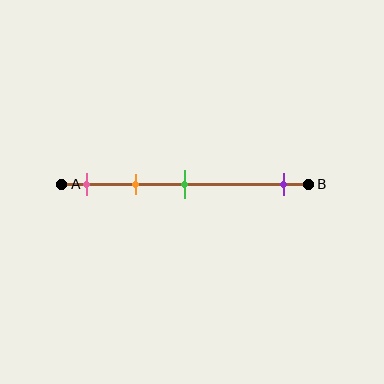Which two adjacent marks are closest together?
The pink and orange marks are the closest adjacent pair.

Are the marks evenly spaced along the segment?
No, the marks are not evenly spaced.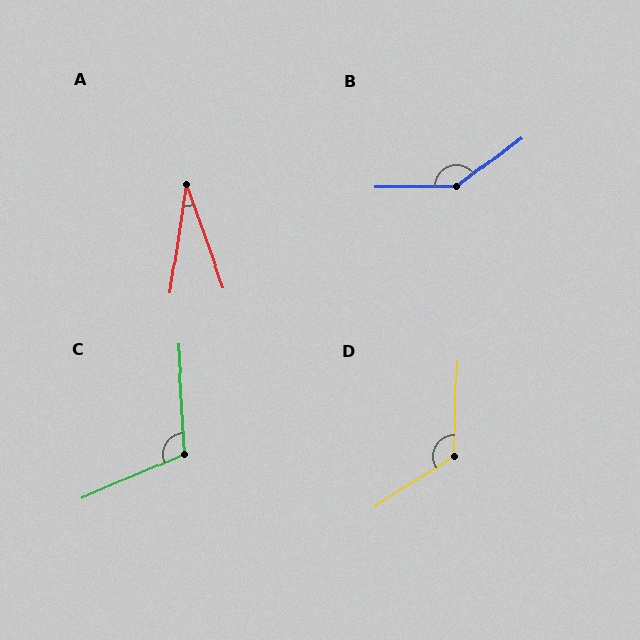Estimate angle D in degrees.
Approximately 124 degrees.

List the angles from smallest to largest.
A (28°), C (110°), D (124°), B (143°).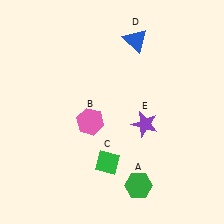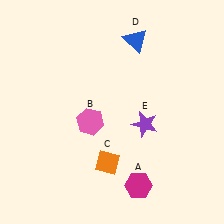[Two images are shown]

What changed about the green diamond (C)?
In Image 1, C is green. In Image 2, it changed to orange.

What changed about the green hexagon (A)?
In Image 1, A is green. In Image 2, it changed to magenta.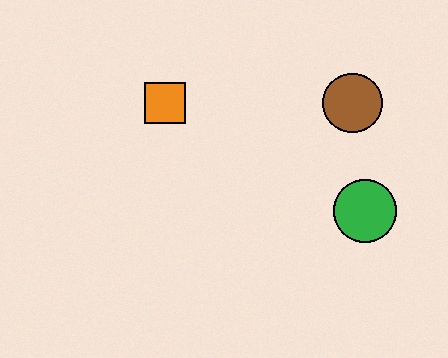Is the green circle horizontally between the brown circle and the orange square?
No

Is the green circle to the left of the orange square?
No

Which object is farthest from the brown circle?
The orange square is farthest from the brown circle.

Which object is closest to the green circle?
The brown circle is closest to the green circle.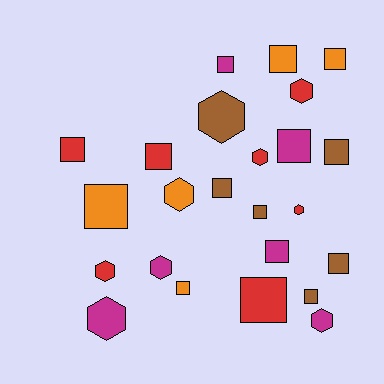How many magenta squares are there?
There are 3 magenta squares.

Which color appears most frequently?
Red, with 7 objects.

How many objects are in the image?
There are 24 objects.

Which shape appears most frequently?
Square, with 15 objects.